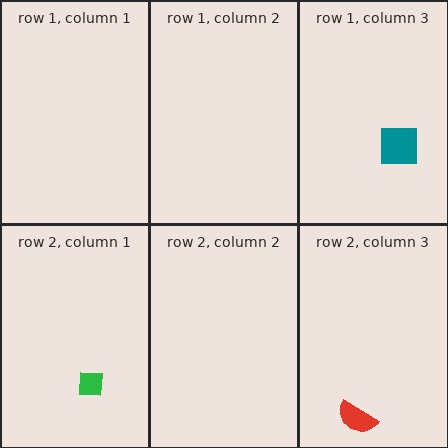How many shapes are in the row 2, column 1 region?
1.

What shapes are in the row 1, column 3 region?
The teal square.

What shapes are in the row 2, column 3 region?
The red semicircle.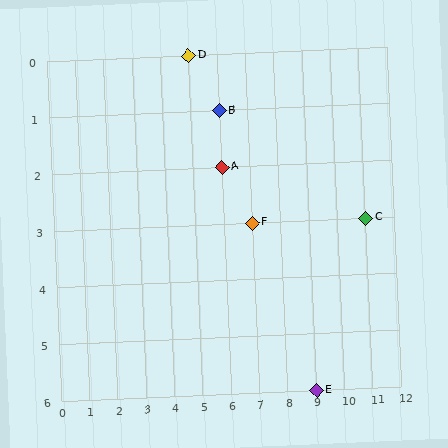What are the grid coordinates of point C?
Point C is at grid coordinates (11, 3).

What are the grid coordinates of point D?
Point D is at grid coordinates (5, 0).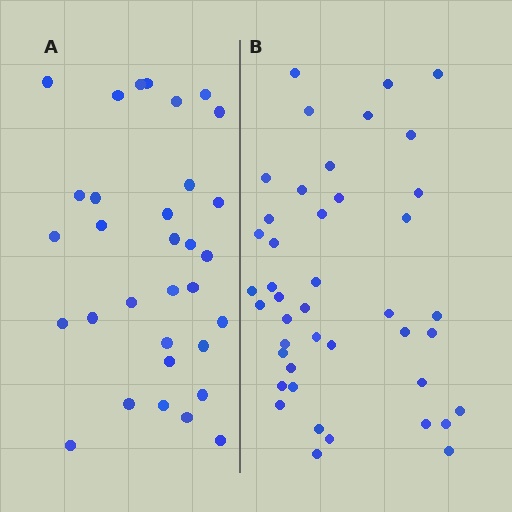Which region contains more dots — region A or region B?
Region B (the right region) has more dots.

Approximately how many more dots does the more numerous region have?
Region B has roughly 12 or so more dots than region A.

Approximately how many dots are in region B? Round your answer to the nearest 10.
About 40 dots. (The exact count is 43, which rounds to 40.)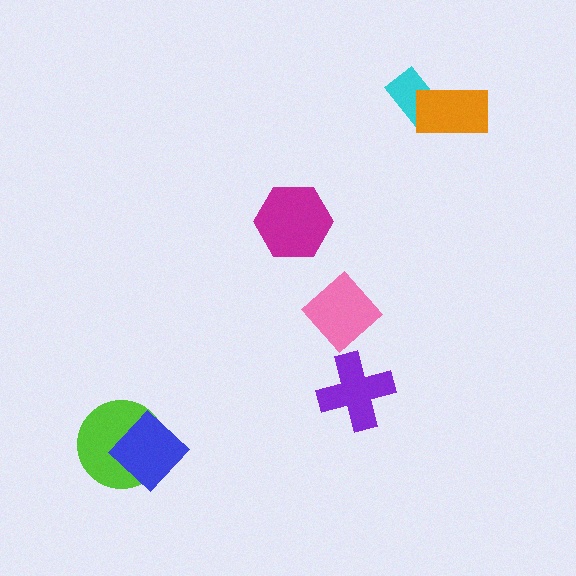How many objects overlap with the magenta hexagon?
0 objects overlap with the magenta hexagon.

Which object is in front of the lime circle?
The blue diamond is in front of the lime circle.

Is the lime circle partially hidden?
Yes, it is partially covered by another shape.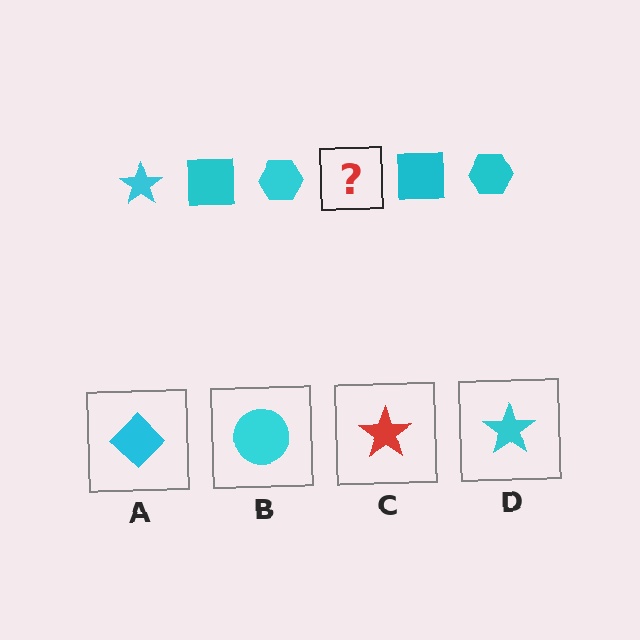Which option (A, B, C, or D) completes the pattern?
D.